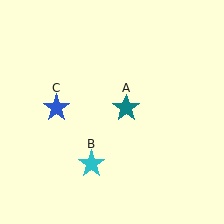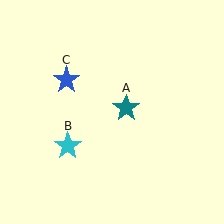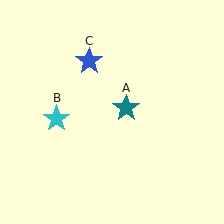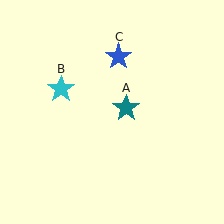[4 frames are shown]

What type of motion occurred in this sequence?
The cyan star (object B), blue star (object C) rotated clockwise around the center of the scene.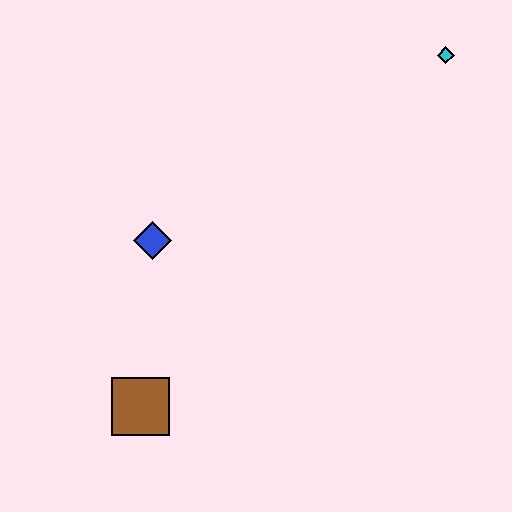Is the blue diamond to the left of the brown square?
No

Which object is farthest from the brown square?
The cyan diamond is farthest from the brown square.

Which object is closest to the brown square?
The blue diamond is closest to the brown square.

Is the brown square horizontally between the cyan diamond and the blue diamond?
No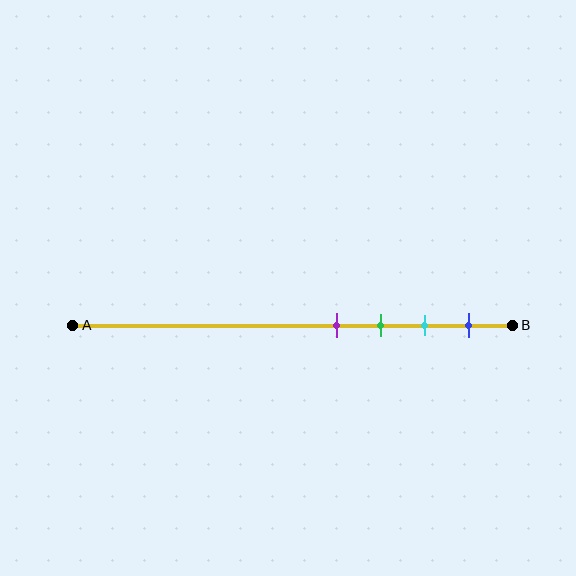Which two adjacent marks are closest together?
The purple and green marks are the closest adjacent pair.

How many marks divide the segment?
There are 4 marks dividing the segment.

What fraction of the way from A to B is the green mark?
The green mark is approximately 70% (0.7) of the way from A to B.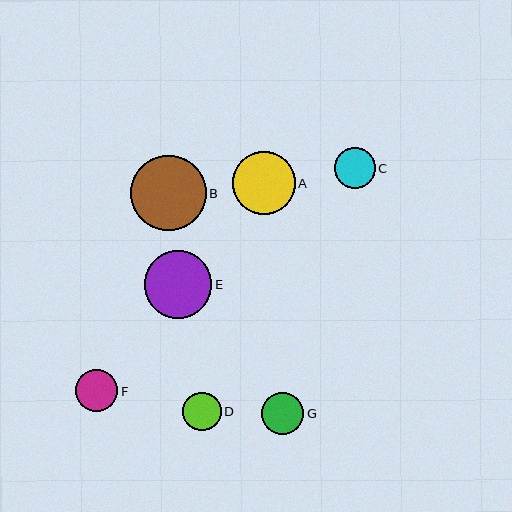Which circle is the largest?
Circle B is the largest with a size of approximately 76 pixels.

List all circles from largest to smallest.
From largest to smallest: B, E, A, F, G, C, D.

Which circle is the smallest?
Circle D is the smallest with a size of approximately 38 pixels.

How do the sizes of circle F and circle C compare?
Circle F and circle C are approximately the same size.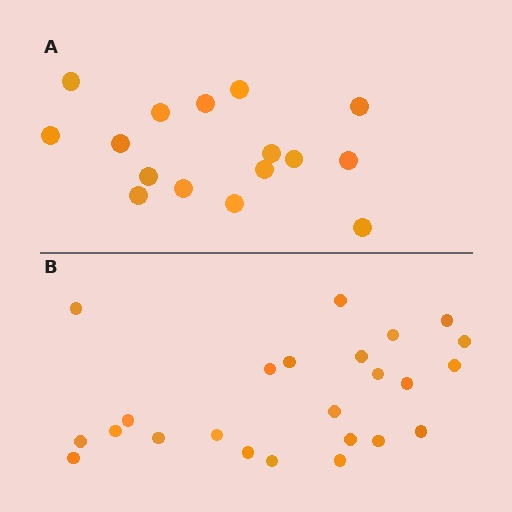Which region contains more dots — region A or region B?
Region B (the bottom region) has more dots.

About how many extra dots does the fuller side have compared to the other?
Region B has roughly 8 or so more dots than region A.